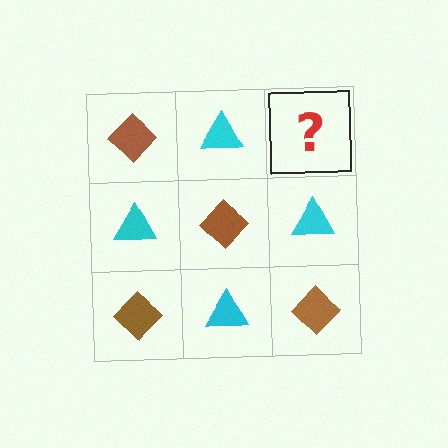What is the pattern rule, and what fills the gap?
The rule is that it alternates brown diamond and cyan triangle in a checkerboard pattern. The gap should be filled with a brown diamond.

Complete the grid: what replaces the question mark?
The question mark should be replaced with a brown diamond.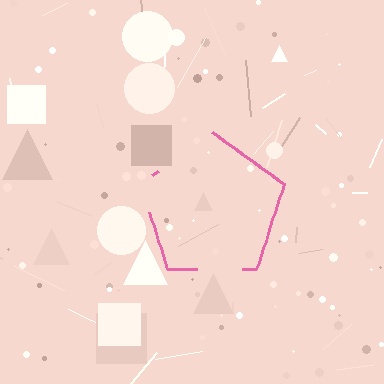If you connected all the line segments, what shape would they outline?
They would outline a pentagon.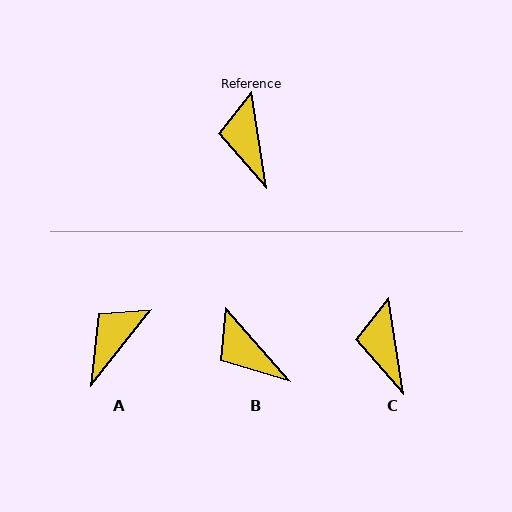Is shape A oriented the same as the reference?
No, it is off by about 48 degrees.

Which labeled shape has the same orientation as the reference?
C.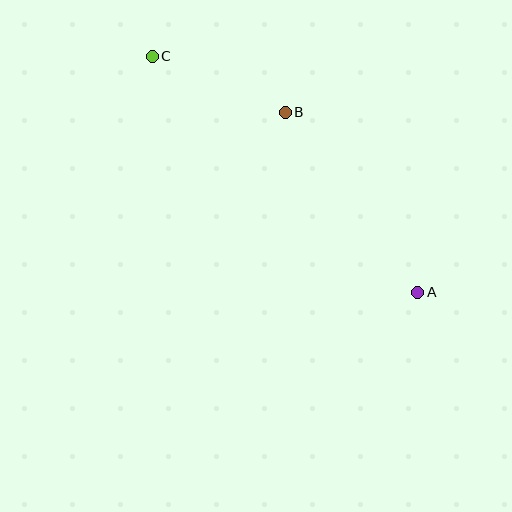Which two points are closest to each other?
Points B and C are closest to each other.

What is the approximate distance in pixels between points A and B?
The distance between A and B is approximately 224 pixels.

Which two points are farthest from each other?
Points A and C are farthest from each other.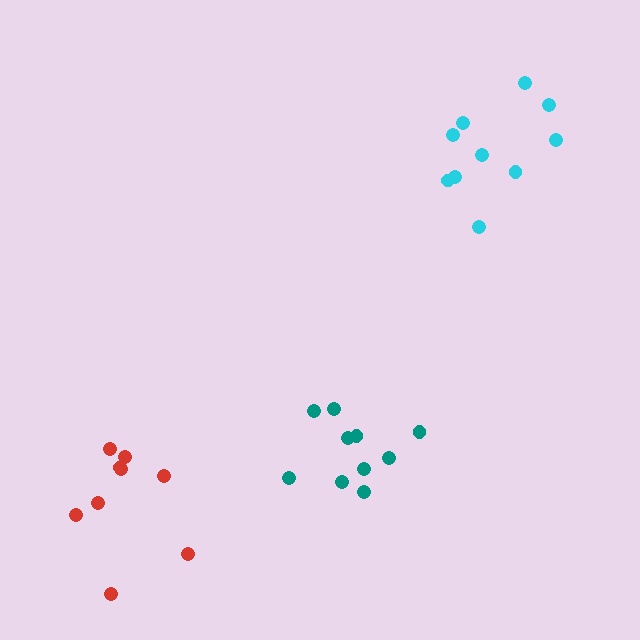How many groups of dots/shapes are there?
There are 3 groups.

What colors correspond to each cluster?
The clusters are colored: red, teal, cyan.